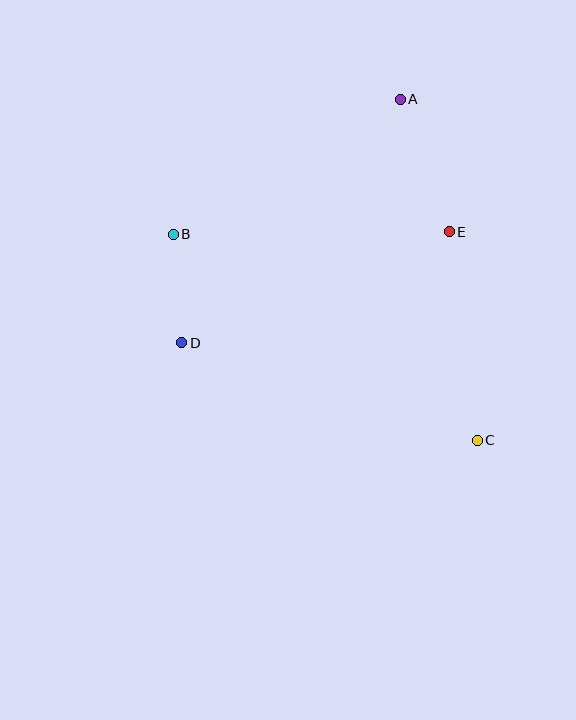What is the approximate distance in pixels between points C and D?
The distance between C and D is approximately 311 pixels.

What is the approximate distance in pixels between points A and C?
The distance between A and C is approximately 350 pixels.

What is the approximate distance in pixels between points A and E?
The distance between A and E is approximately 141 pixels.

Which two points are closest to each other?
Points B and D are closest to each other.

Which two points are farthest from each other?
Points B and C are farthest from each other.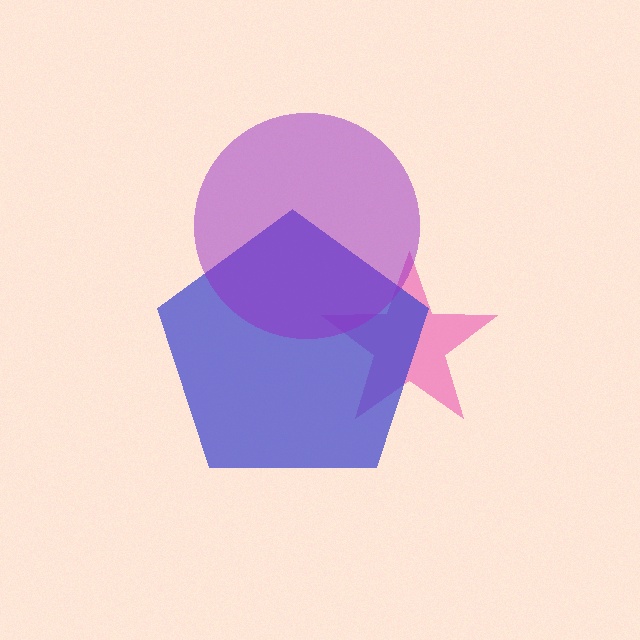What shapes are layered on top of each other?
The layered shapes are: a pink star, a blue pentagon, a purple circle.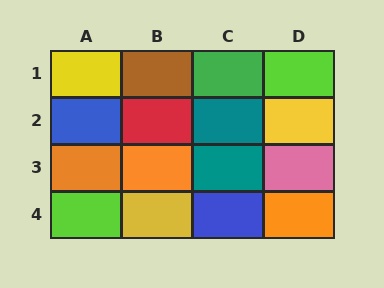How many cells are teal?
2 cells are teal.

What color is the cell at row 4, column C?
Blue.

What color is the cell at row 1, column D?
Lime.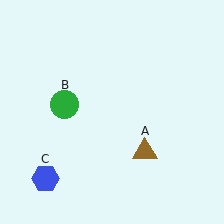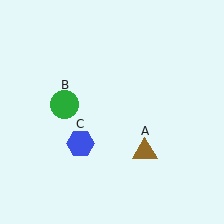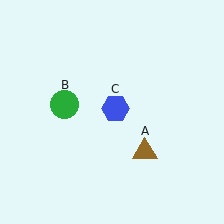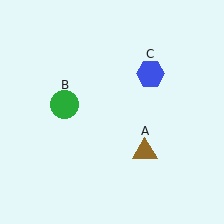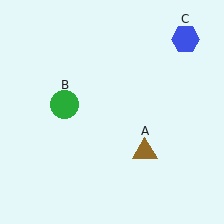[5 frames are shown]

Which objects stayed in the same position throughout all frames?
Brown triangle (object A) and green circle (object B) remained stationary.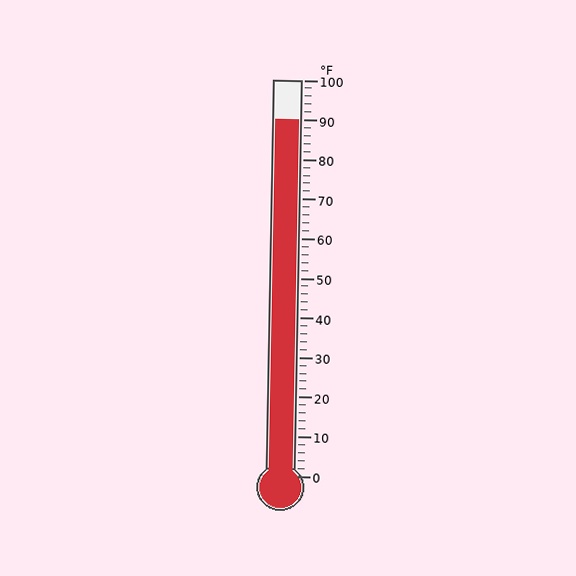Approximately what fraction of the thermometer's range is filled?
The thermometer is filled to approximately 90% of its range.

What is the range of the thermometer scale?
The thermometer scale ranges from 0°F to 100°F.